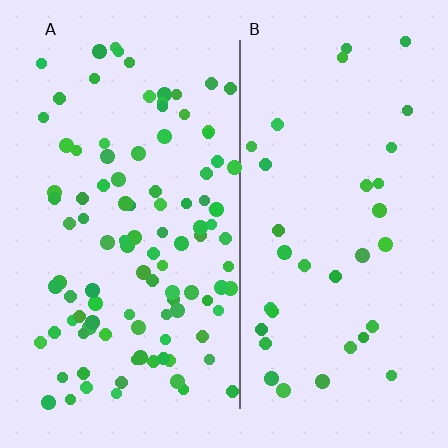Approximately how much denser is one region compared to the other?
Approximately 3.0× — region A over region B.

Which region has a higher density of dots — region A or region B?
A (the left).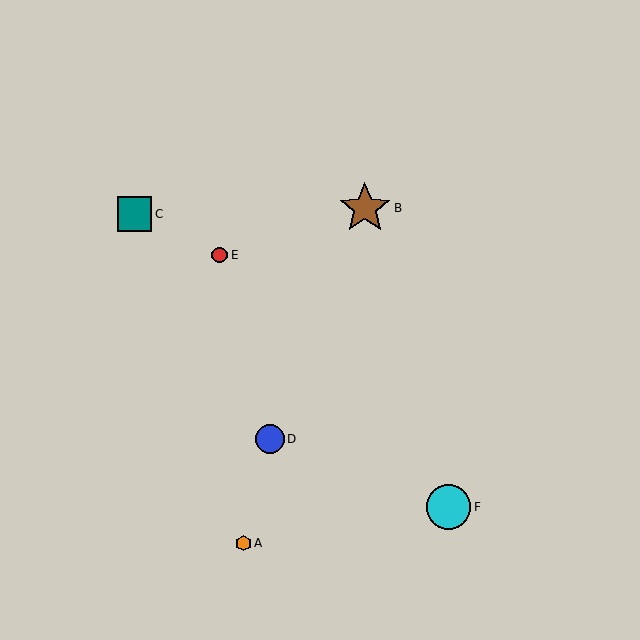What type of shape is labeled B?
Shape B is a brown star.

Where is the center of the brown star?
The center of the brown star is at (365, 208).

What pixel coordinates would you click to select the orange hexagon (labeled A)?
Click at (243, 543) to select the orange hexagon A.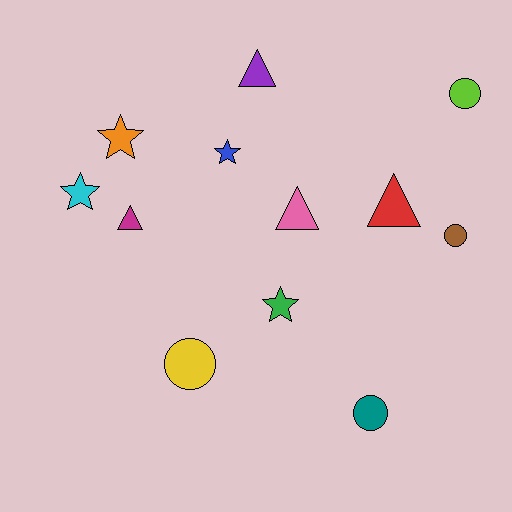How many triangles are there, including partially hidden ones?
There are 4 triangles.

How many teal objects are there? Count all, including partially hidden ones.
There is 1 teal object.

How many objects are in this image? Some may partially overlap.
There are 12 objects.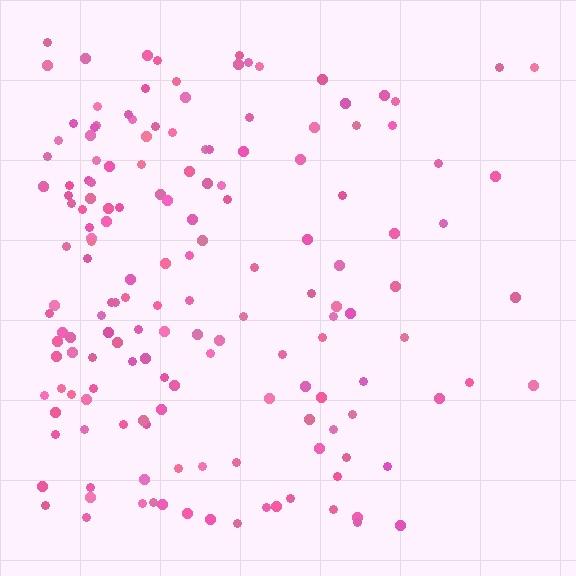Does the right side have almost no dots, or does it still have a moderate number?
Still a moderate number, just noticeably fewer than the left.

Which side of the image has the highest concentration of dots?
The left.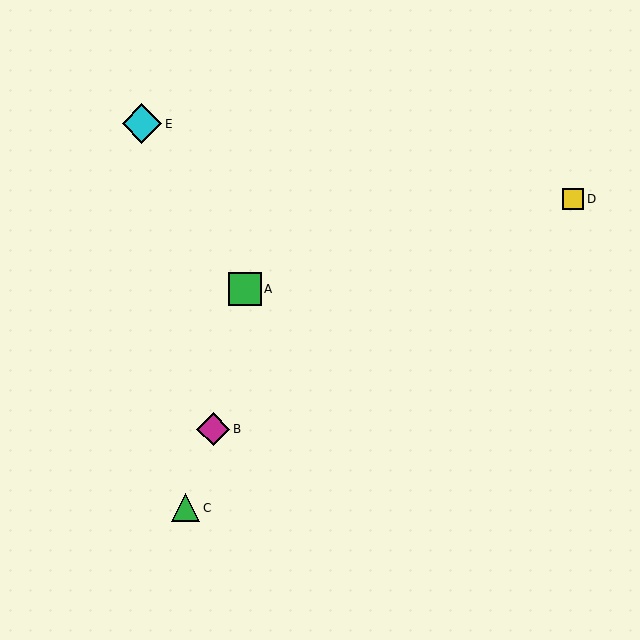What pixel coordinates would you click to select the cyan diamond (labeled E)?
Click at (142, 124) to select the cyan diamond E.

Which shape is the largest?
The cyan diamond (labeled E) is the largest.